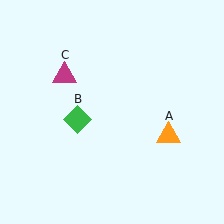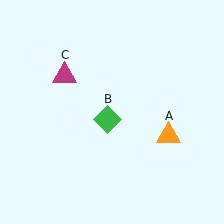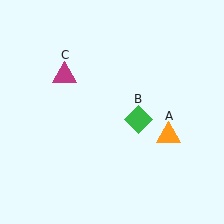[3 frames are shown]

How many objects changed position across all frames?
1 object changed position: green diamond (object B).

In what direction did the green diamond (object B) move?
The green diamond (object B) moved right.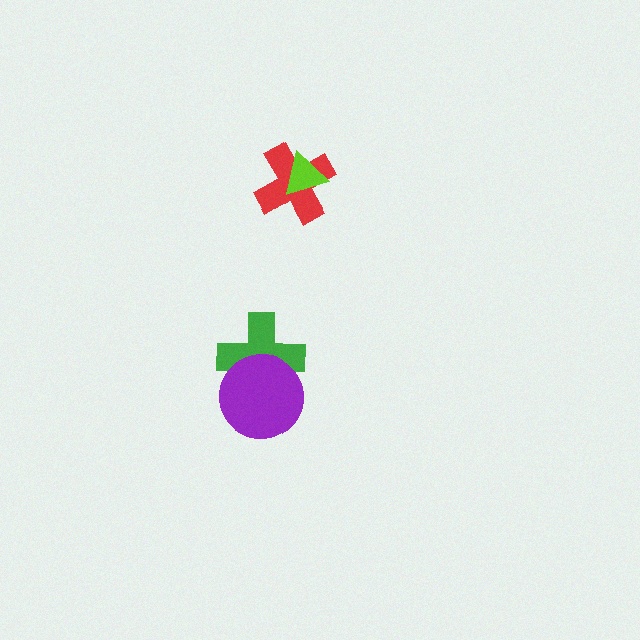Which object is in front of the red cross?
The lime triangle is in front of the red cross.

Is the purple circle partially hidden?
No, no other shape covers it.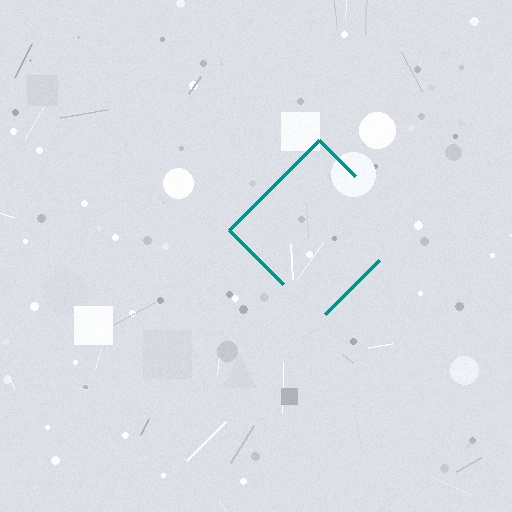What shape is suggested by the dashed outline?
The dashed outline suggests a diamond.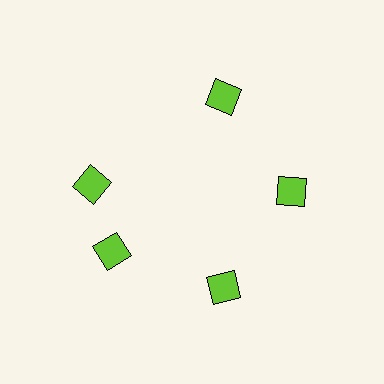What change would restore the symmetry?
The symmetry would be restored by rotating it back into even spacing with its neighbors so that all 5 diamonds sit at equal angles and equal distance from the center.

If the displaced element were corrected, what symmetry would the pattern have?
It would have 5-fold rotational symmetry — the pattern would map onto itself every 72 degrees.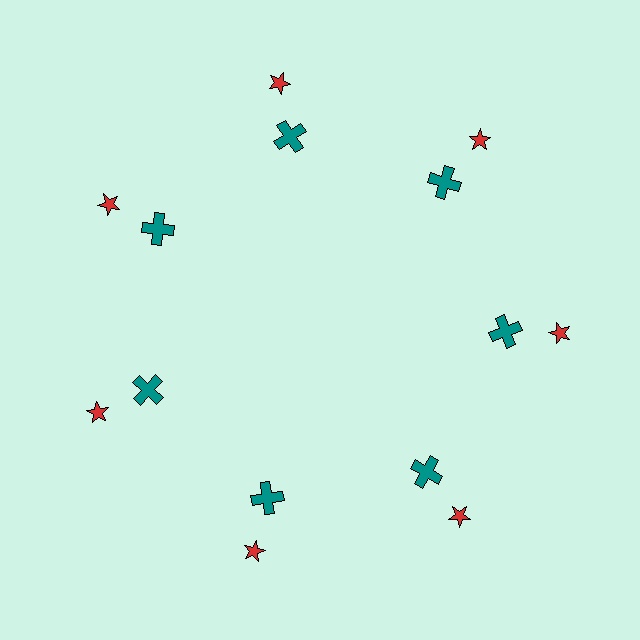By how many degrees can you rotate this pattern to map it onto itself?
The pattern maps onto itself every 51 degrees of rotation.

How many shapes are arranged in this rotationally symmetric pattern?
There are 14 shapes, arranged in 7 groups of 2.